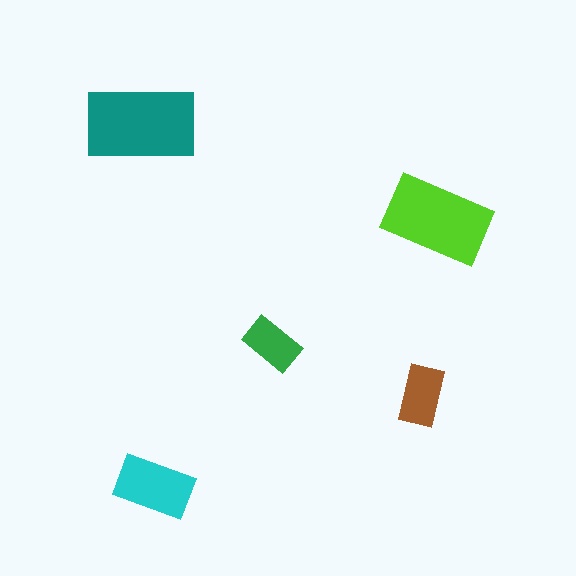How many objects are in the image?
There are 5 objects in the image.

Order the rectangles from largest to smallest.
the teal one, the lime one, the cyan one, the brown one, the green one.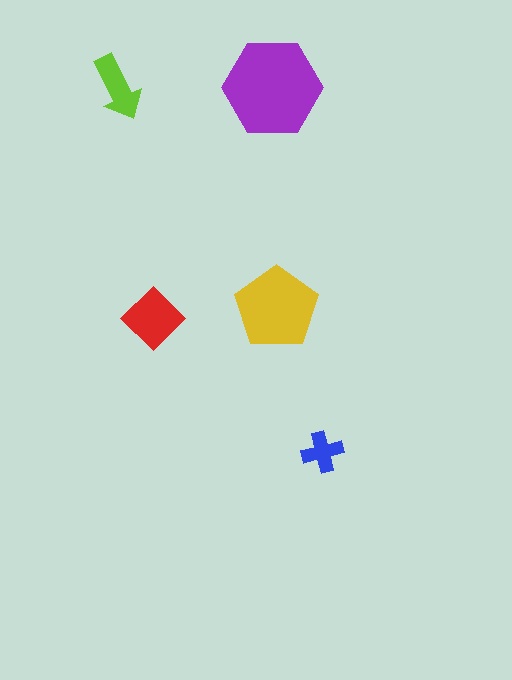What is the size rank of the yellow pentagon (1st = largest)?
2nd.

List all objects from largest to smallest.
The purple hexagon, the yellow pentagon, the red diamond, the lime arrow, the blue cross.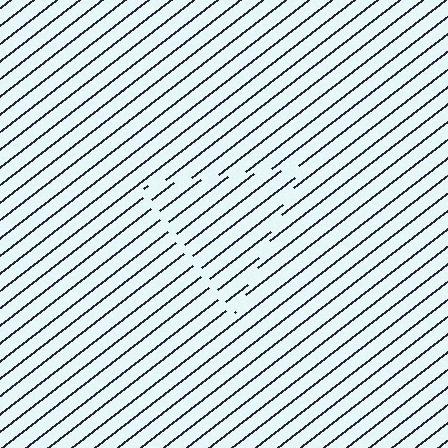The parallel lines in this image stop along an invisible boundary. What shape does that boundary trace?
An illusory triangle. The interior of the shape contains the same grating, shifted by half a period — the contour is defined by the phase discontinuity where line-ends from the inner and outer gratings abut.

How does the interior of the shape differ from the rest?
The interior of the shape contains the same grating, shifted by half a period — the contour is defined by the phase discontinuity where line-ends from the inner and outer gratings abut.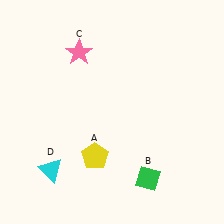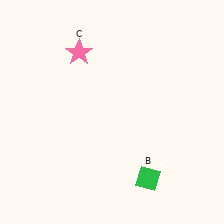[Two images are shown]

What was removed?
The cyan triangle (D), the yellow pentagon (A) were removed in Image 2.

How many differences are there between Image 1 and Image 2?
There are 2 differences between the two images.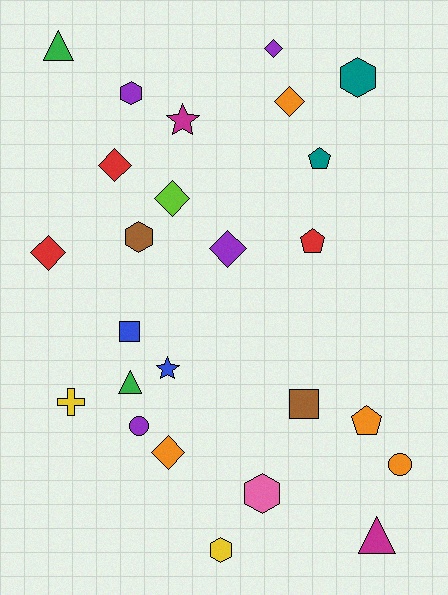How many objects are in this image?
There are 25 objects.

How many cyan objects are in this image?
There are no cyan objects.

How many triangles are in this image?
There are 3 triangles.